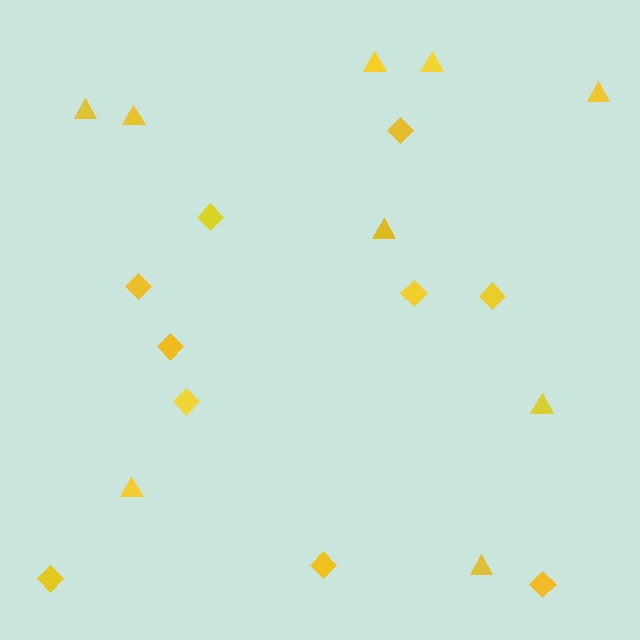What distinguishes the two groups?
There are 2 groups: one group of triangles (9) and one group of diamonds (10).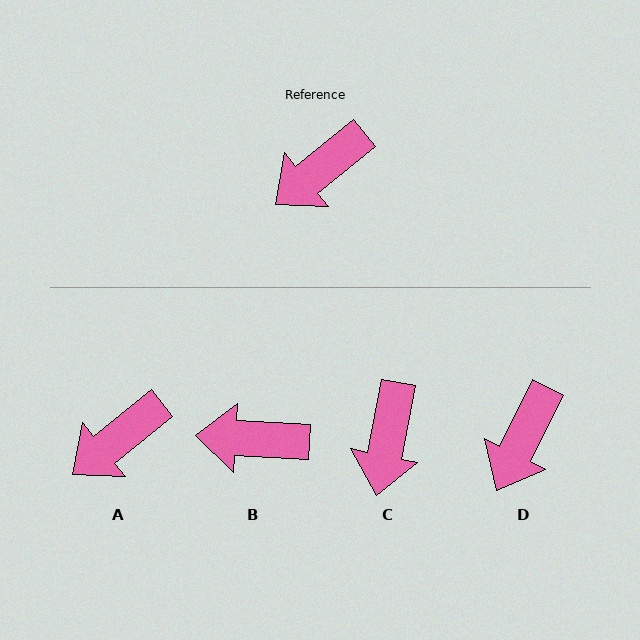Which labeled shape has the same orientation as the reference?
A.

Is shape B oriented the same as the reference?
No, it is off by about 42 degrees.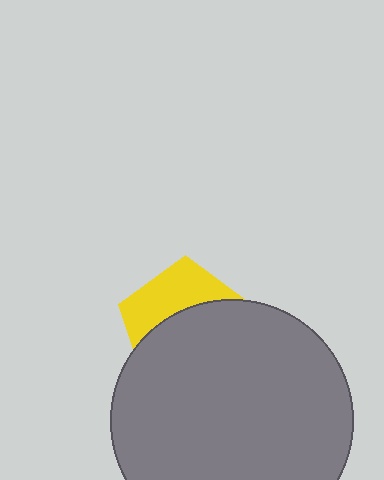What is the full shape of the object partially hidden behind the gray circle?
The partially hidden object is a yellow pentagon.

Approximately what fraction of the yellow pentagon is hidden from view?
Roughly 62% of the yellow pentagon is hidden behind the gray circle.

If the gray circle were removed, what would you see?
You would see the complete yellow pentagon.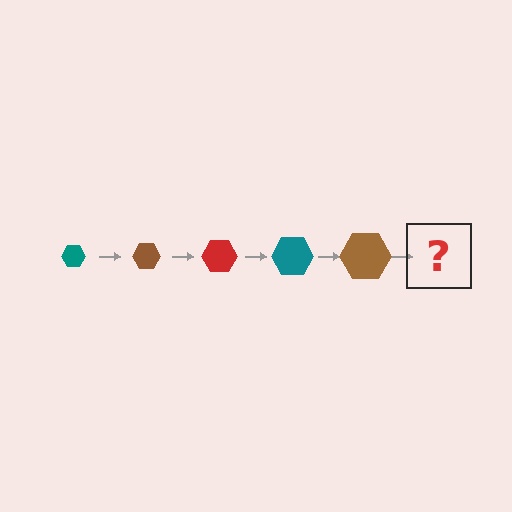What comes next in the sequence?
The next element should be a red hexagon, larger than the previous one.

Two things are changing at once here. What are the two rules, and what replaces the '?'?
The two rules are that the hexagon grows larger each step and the color cycles through teal, brown, and red. The '?' should be a red hexagon, larger than the previous one.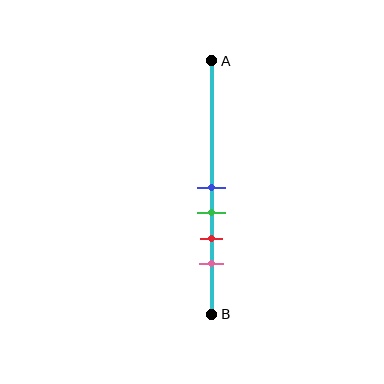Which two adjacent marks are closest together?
The blue and green marks are the closest adjacent pair.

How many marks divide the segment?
There are 4 marks dividing the segment.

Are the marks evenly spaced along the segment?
Yes, the marks are approximately evenly spaced.